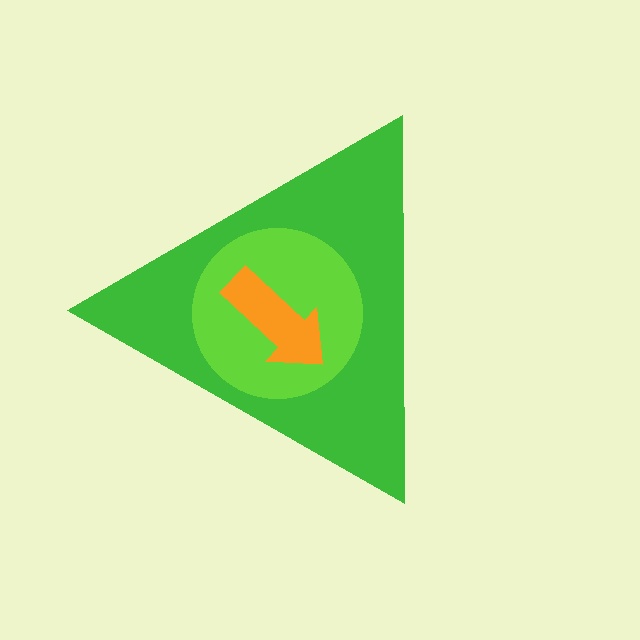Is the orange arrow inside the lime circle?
Yes.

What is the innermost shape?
The orange arrow.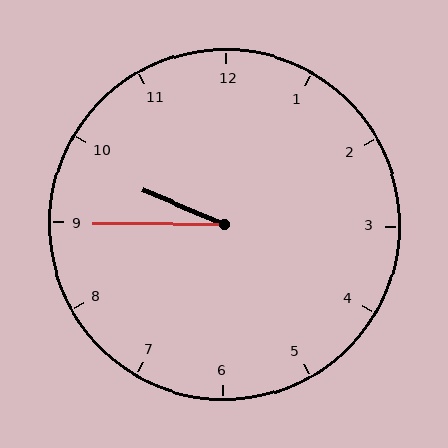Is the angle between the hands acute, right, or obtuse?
It is acute.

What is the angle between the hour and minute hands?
Approximately 22 degrees.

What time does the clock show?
9:45.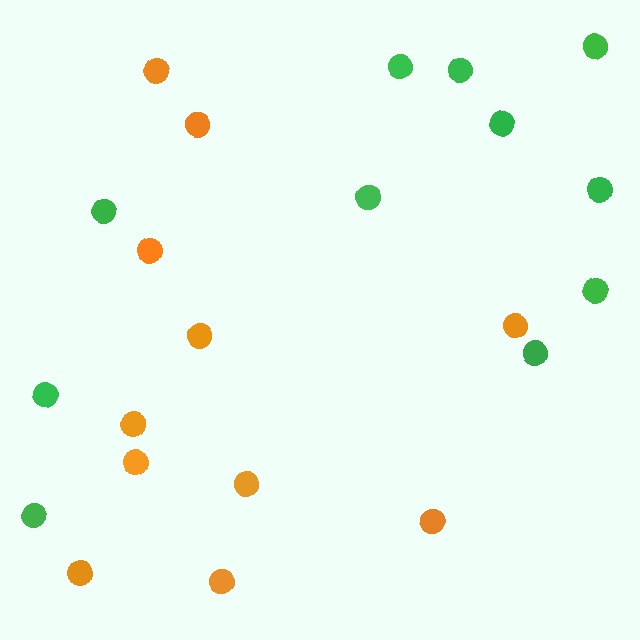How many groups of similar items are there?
There are 2 groups: one group of green circles (11) and one group of orange circles (11).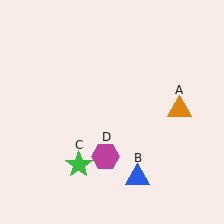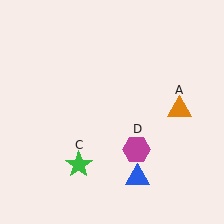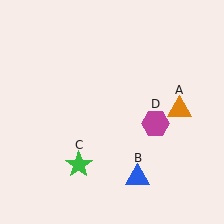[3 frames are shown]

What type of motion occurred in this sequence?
The magenta hexagon (object D) rotated counterclockwise around the center of the scene.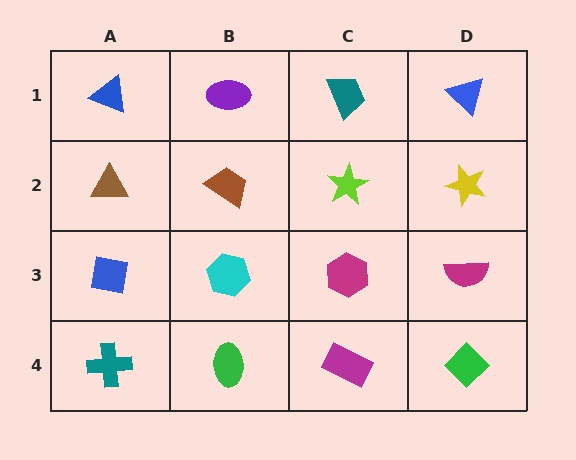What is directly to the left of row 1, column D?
A teal trapezoid.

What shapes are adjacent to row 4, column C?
A magenta hexagon (row 3, column C), a green ellipse (row 4, column B), a green diamond (row 4, column D).